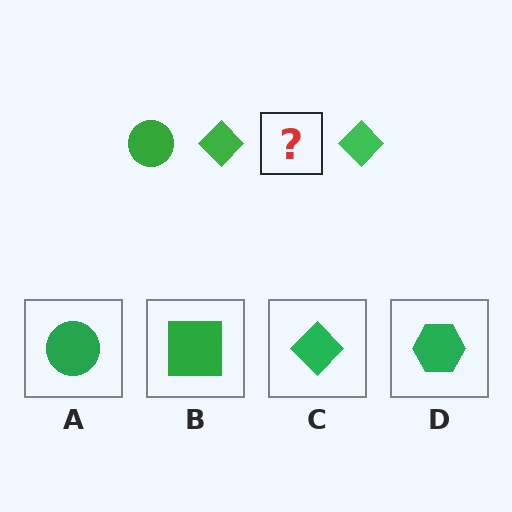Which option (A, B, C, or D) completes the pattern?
A.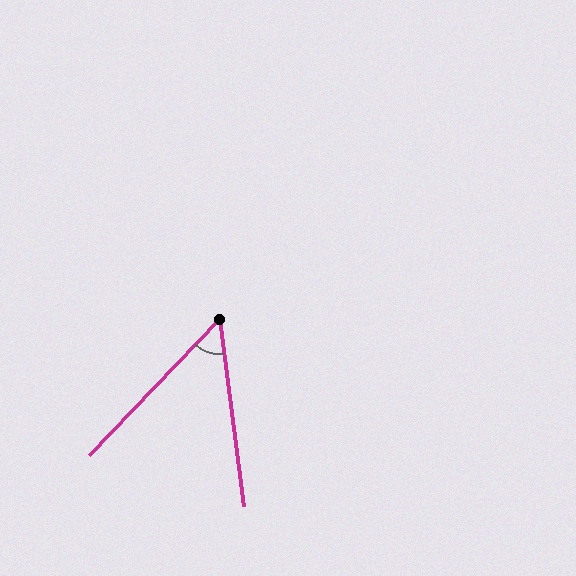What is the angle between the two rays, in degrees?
Approximately 51 degrees.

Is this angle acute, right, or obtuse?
It is acute.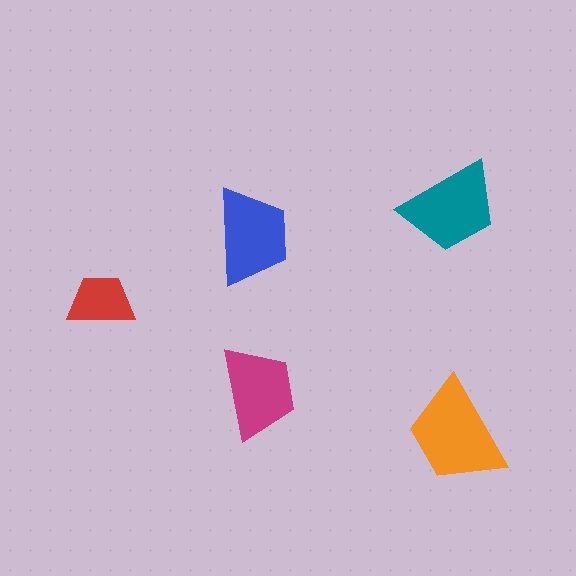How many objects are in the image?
There are 5 objects in the image.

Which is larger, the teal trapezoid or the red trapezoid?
The teal one.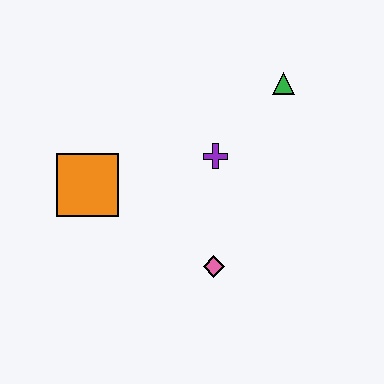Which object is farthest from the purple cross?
The orange square is farthest from the purple cross.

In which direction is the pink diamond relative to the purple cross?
The pink diamond is below the purple cross.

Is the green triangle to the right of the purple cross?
Yes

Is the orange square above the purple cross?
No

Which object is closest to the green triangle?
The purple cross is closest to the green triangle.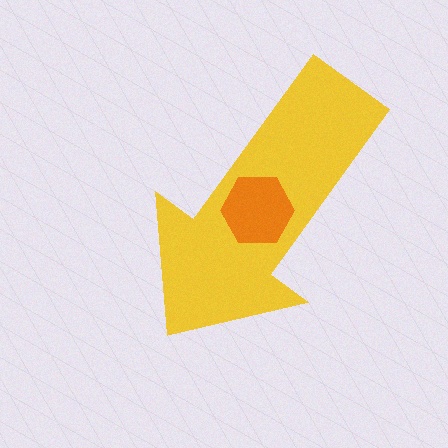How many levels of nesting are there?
2.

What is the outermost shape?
The yellow arrow.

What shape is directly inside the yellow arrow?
The orange hexagon.